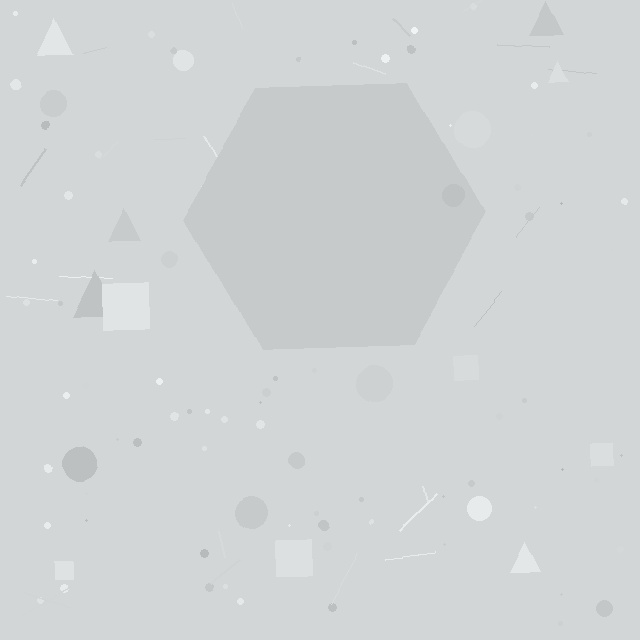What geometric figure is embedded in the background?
A hexagon is embedded in the background.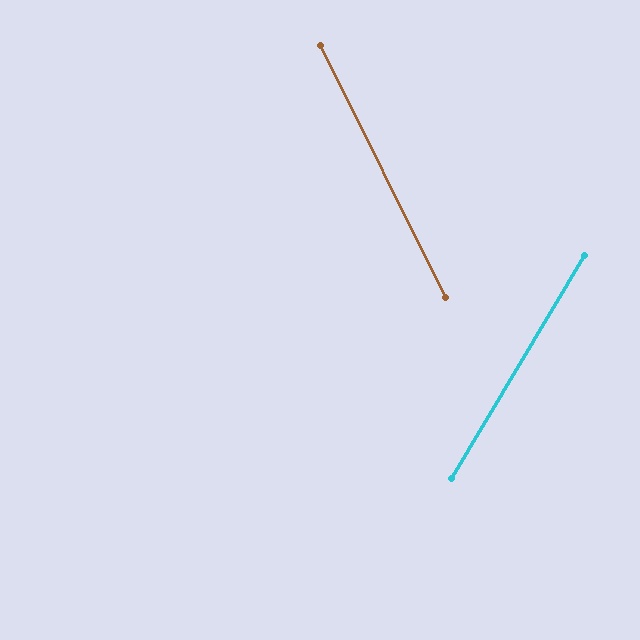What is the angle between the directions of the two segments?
Approximately 57 degrees.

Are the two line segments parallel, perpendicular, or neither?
Neither parallel nor perpendicular — they differ by about 57°.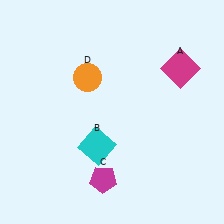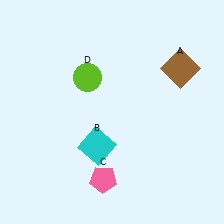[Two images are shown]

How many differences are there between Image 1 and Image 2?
There are 3 differences between the two images.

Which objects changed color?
A changed from magenta to brown. C changed from magenta to pink. D changed from orange to lime.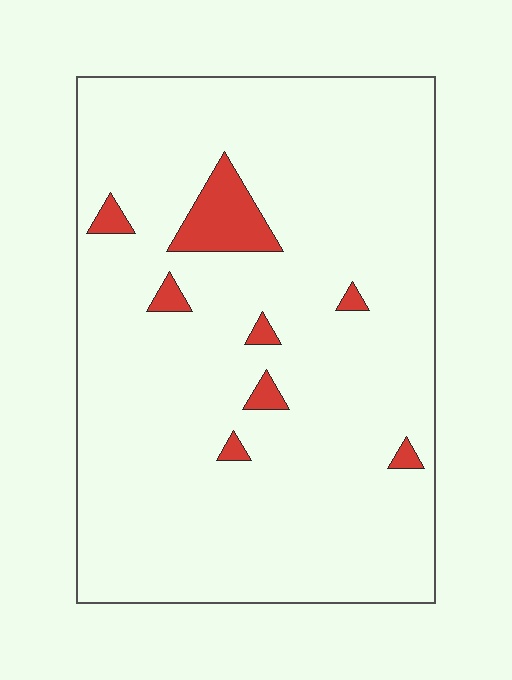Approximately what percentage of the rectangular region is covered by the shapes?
Approximately 5%.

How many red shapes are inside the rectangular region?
8.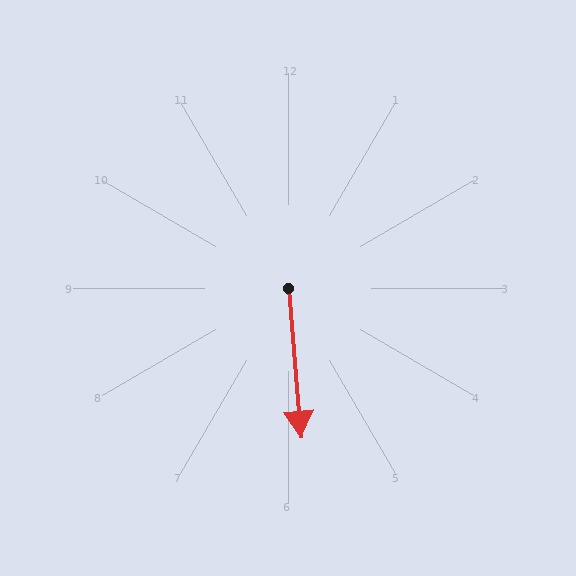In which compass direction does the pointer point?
South.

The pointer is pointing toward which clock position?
Roughly 6 o'clock.